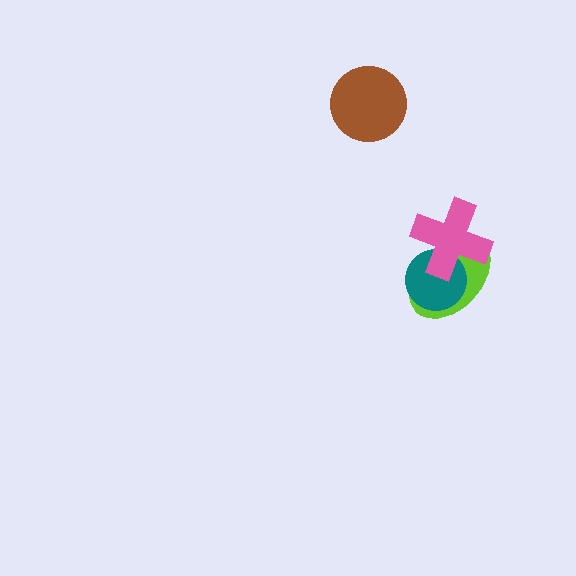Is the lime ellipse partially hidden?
Yes, it is partially covered by another shape.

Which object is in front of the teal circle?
The pink cross is in front of the teal circle.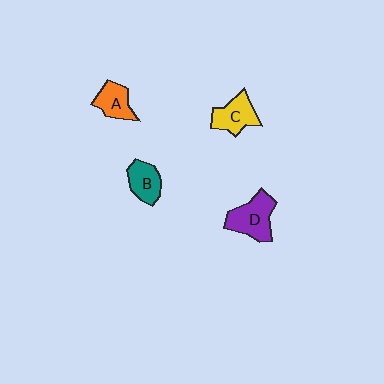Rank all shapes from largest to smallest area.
From largest to smallest: D (purple), C (yellow), B (teal), A (orange).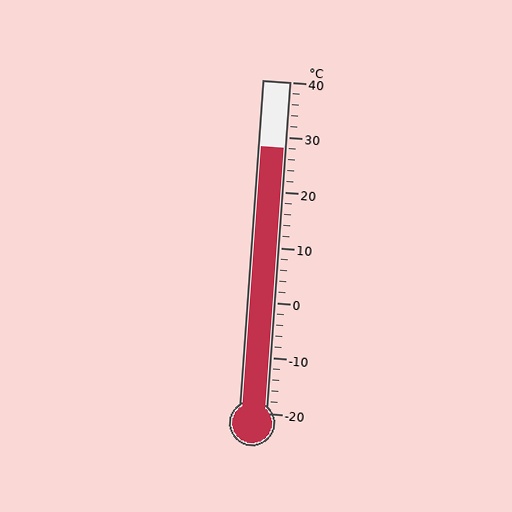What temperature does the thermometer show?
The thermometer shows approximately 28°C.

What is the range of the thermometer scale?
The thermometer scale ranges from -20°C to 40°C.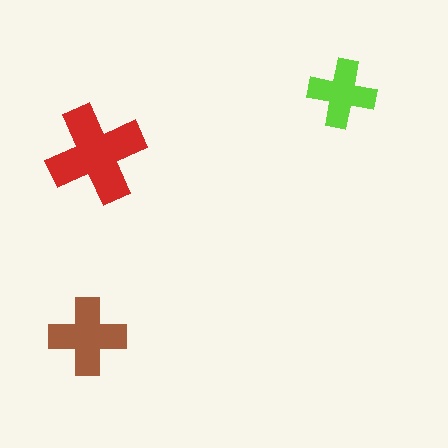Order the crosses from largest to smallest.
the red one, the brown one, the lime one.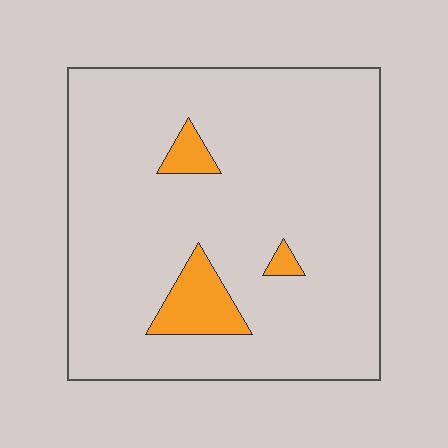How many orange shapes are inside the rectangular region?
3.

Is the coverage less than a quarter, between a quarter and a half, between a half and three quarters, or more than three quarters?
Less than a quarter.